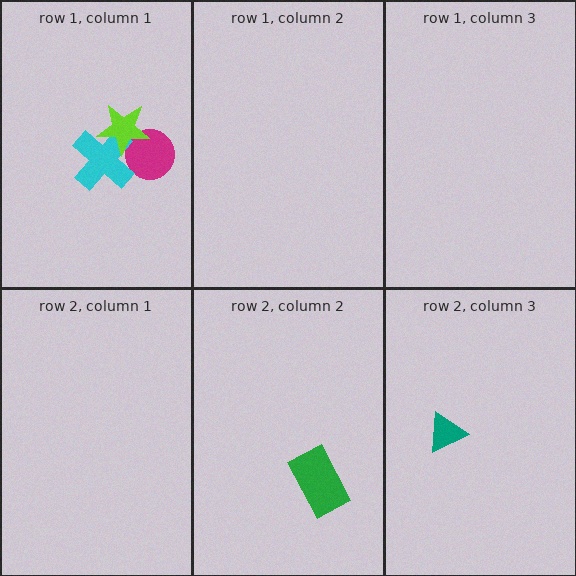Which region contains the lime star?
The row 1, column 1 region.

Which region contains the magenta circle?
The row 1, column 1 region.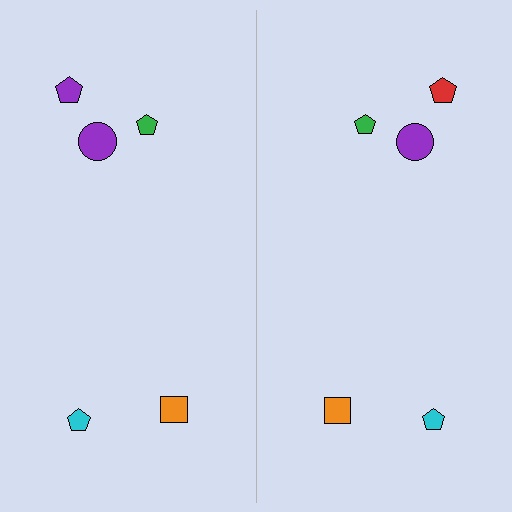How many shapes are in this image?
There are 10 shapes in this image.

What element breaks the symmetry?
The red pentagon on the right side breaks the symmetry — its mirror counterpart is purple.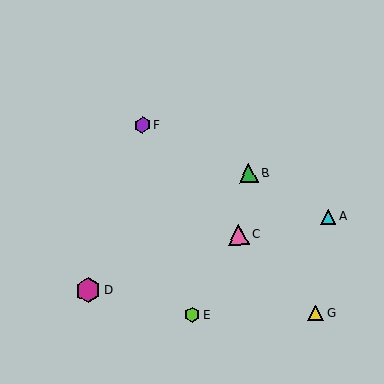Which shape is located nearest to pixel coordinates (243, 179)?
The green triangle (labeled B) at (249, 173) is nearest to that location.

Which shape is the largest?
The magenta hexagon (labeled D) is the largest.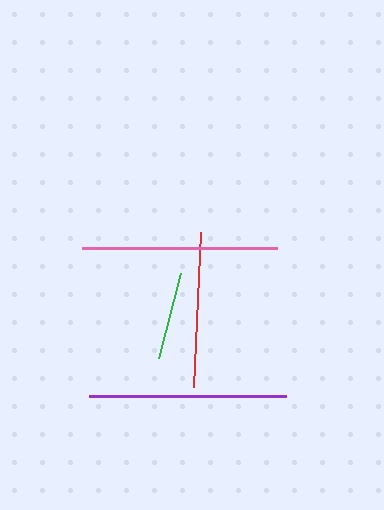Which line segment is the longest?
The purple line is the longest at approximately 197 pixels.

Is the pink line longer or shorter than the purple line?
The purple line is longer than the pink line.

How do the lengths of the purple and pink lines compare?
The purple and pink lines are approximately the same length.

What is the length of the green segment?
The green segment is approximately 89 pixels long.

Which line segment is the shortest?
The green line is the shortest at approximately 89 pixels.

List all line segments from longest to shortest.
From longest to shortest: purple, pink, red, green.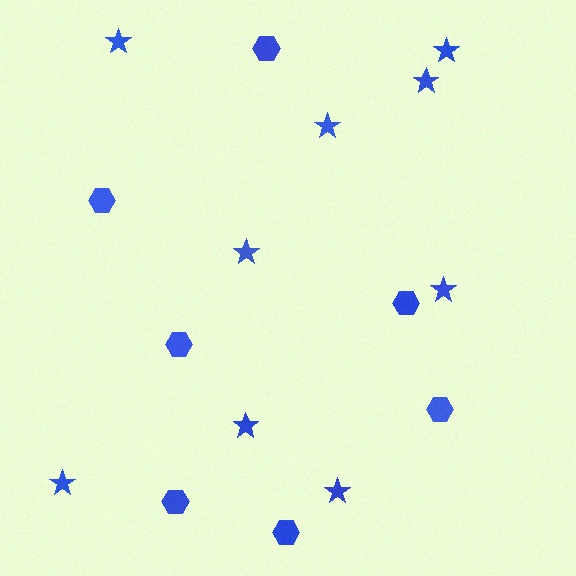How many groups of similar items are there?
There are 2 groups: one group of hexagons (7) and one group of stars (9).